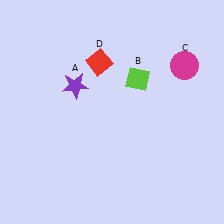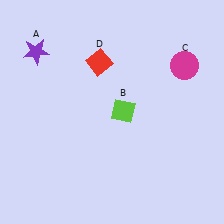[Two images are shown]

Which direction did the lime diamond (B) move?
The lime diamond (B) moved down.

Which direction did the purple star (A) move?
The purple star (A) moved left.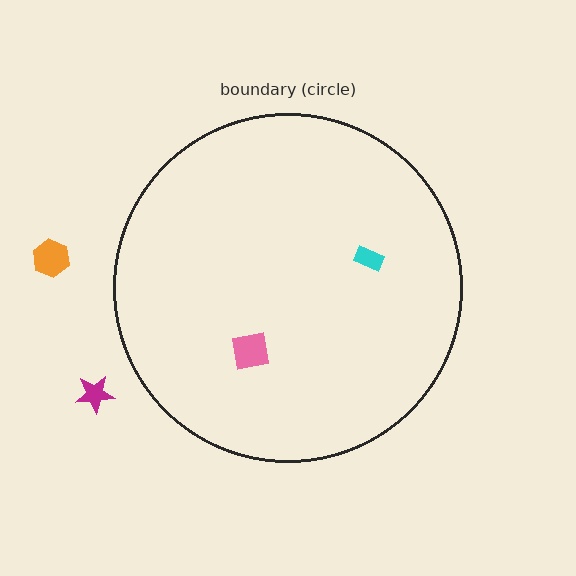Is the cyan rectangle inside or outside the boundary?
Inside.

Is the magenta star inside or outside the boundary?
Outside.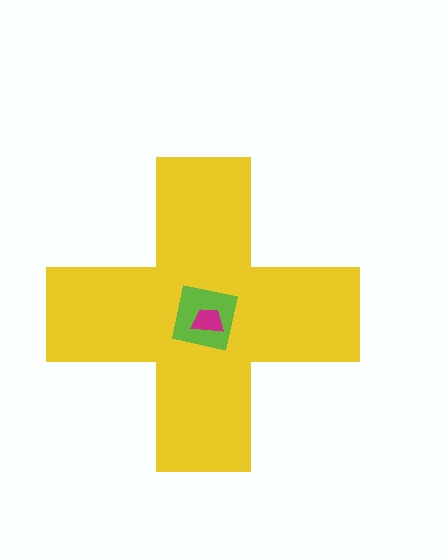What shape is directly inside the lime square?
The magenta trapezoid.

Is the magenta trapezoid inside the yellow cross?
Yes.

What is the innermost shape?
The magenta trapezoid.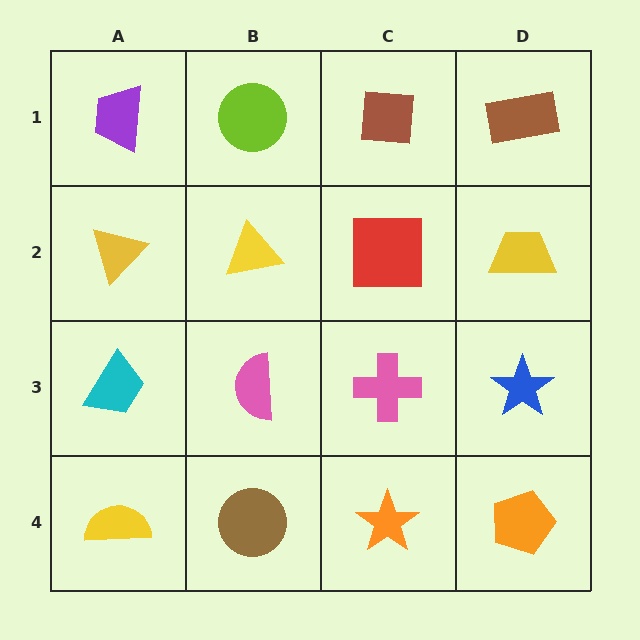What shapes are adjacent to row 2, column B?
A lime circle (row 1, column B), a pink semicircle (row 3, column B), a yellow triangle (row 2, column A), a red square (row 2, column C).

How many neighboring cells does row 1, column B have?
3.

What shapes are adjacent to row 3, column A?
A yellow triangle (row 2, column A), a yellow semicircle (row 4, column A), a pink semicircle (row 3, column B).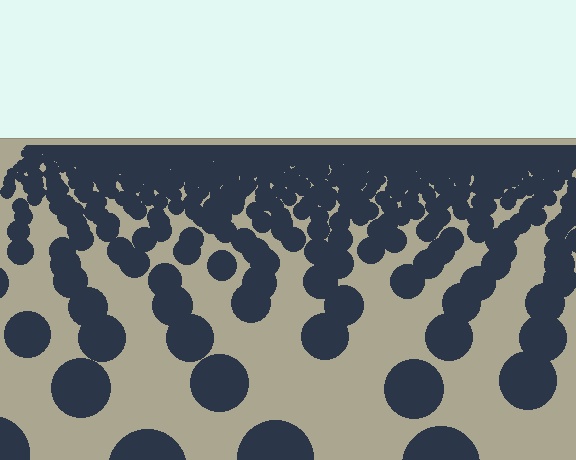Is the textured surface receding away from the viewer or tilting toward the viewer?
The surface is receding away from the viewer. Texture elements get smaller and denser toward the top.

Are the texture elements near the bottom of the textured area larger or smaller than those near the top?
Larger. Near the bottom, elements are closer to the viewer and appear at a bigger on-screen size.